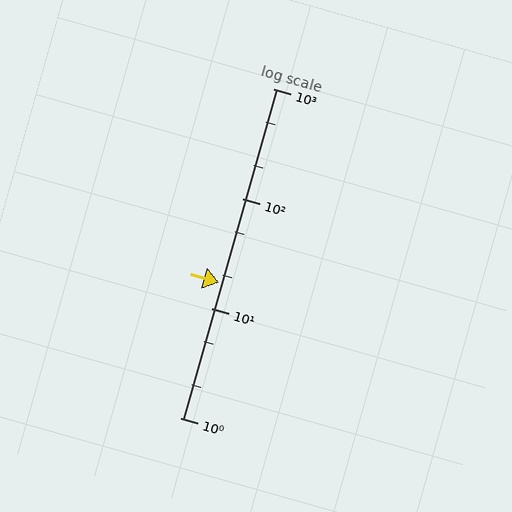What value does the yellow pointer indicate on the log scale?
The pointer indicates approximately 17.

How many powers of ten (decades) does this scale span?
The scale spans 3 decades, from 1 to 1000.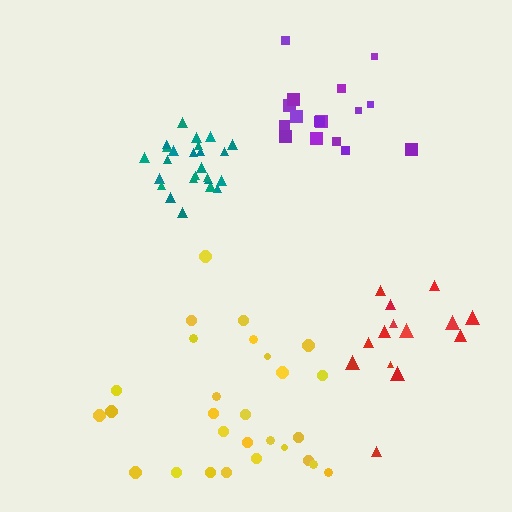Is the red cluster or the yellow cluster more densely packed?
Red.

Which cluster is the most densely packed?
Teal.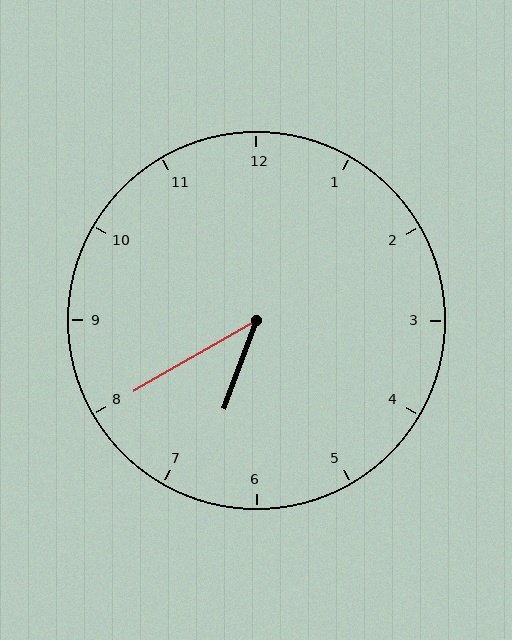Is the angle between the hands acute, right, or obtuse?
It is acute.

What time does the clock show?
6:40.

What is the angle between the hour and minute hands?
Approximately 40 degrees.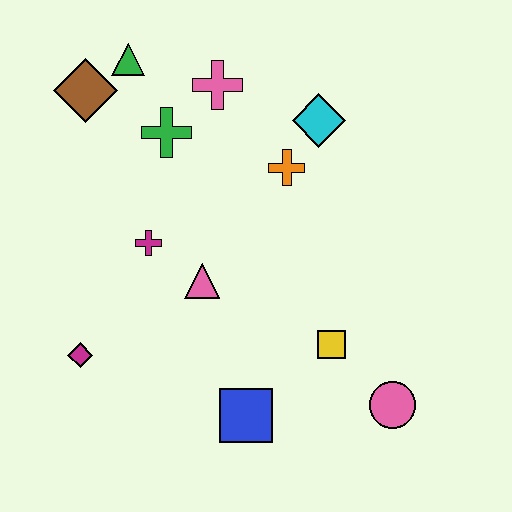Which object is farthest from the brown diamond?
The pink circle is farthest from the brown diamond.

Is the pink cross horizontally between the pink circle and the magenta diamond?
Yes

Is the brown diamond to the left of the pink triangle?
Yes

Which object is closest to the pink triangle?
The magenta cross is closest to the pink triangle.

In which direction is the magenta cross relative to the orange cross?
The magenta cross is to the left of the orange cross.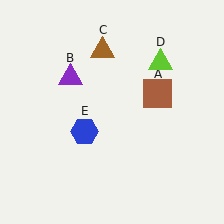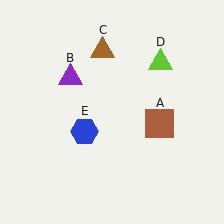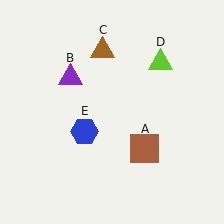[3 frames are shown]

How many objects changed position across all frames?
1 object changed position: brown square (object A).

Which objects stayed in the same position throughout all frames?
Purple triangle (object B) and brown triangle (object C) and lime triangle (object D) and blue hexagon (object E) remained stationary.